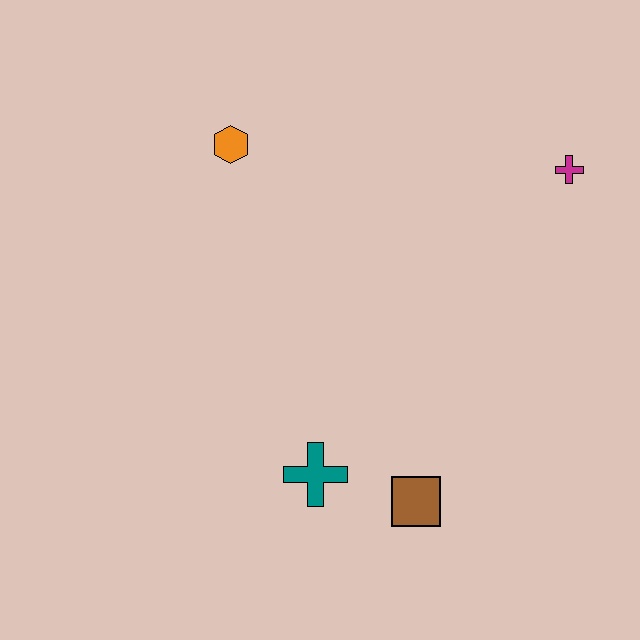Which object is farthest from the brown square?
The orange hexagon is farthest from the brown square.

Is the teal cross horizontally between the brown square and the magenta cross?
No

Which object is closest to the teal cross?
The brown square is closest to the teal cross.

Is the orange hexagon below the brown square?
No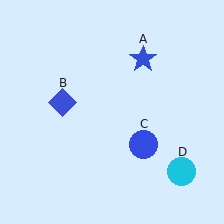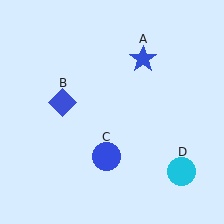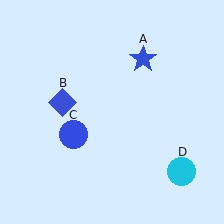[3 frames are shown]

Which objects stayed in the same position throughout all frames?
Blue star (object A) and blue diamond (object B) and cyan circle (object D) remained stationary.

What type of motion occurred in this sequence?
The blue circle (object C) rotated clockwise around the center of the scene.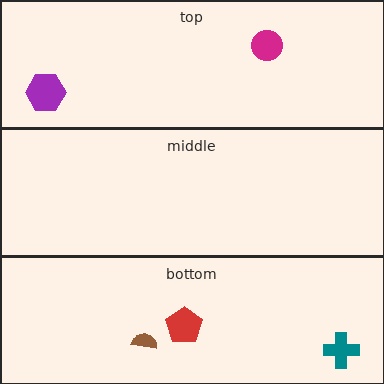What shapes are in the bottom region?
The brown semicircle, the red pentagon, the teal cross.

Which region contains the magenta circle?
The top region.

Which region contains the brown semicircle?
The bottom region.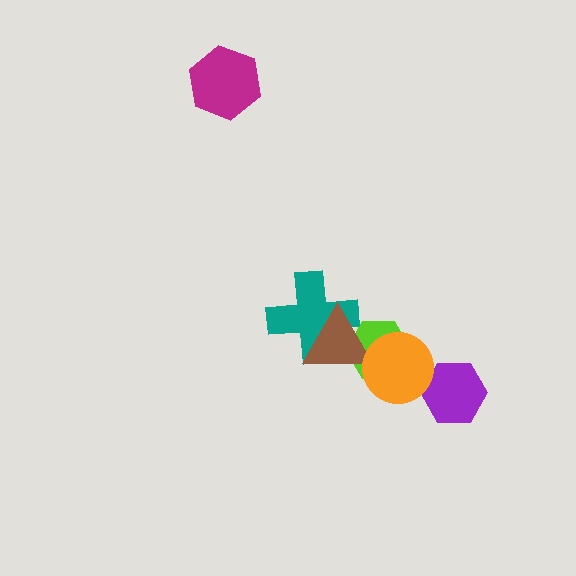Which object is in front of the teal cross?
The brown triangle is in front of the teal cross.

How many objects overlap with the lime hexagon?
2 objects overlap with the lime hexagon.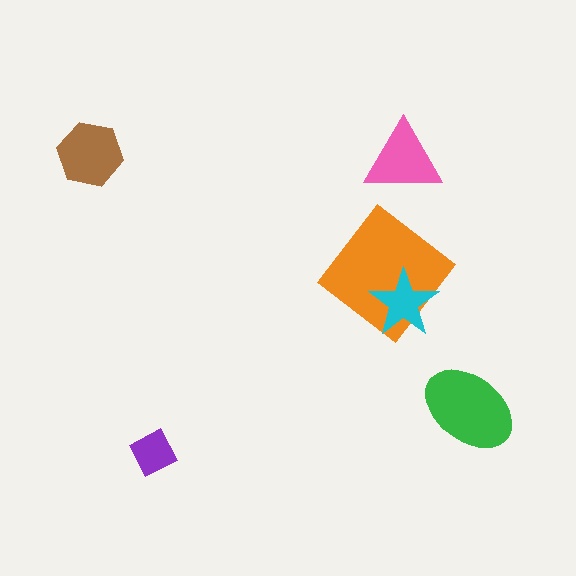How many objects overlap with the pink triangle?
0 objects overlap with the pink triangle.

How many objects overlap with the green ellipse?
0 objects overlap with the green ellipse.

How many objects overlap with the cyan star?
1 object overlaps with the cyan star.